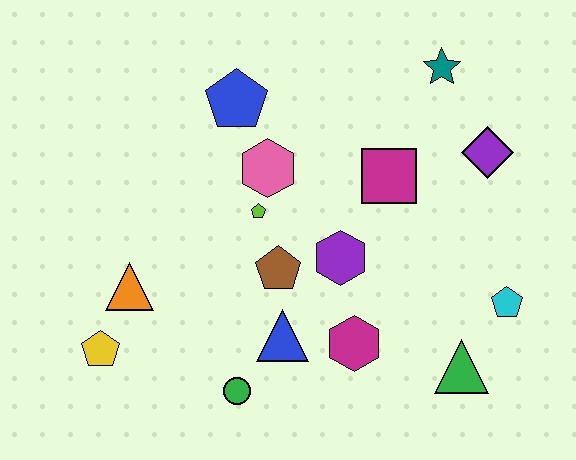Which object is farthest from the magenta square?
The yellow pentagon is farthest from the magenta square.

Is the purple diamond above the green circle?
Yes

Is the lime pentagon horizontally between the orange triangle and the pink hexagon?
Yes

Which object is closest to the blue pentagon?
The pink hexagon is closest to the blue pentagon.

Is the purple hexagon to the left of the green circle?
No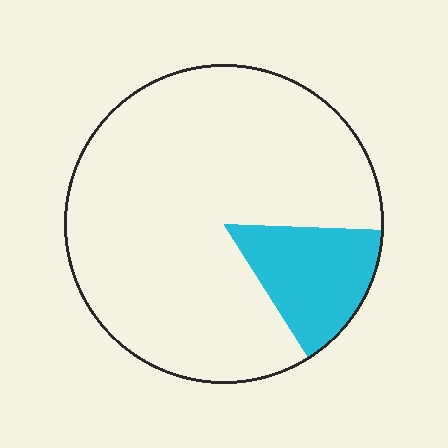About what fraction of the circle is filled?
About one sixth (1/6).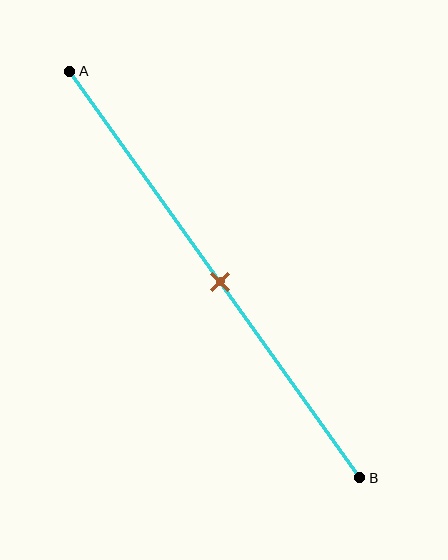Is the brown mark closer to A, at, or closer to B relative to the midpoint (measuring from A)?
The brown mark is approximately at the midpoint of segment AB.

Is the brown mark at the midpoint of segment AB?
Yes, the mark is approximately at the midpoint.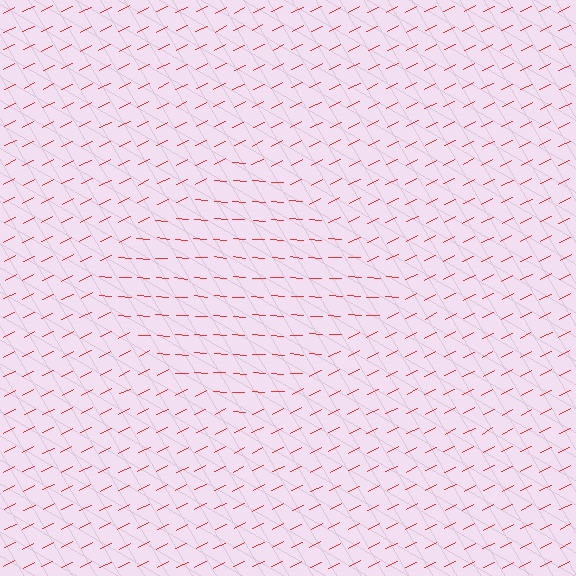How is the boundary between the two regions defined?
The boundary is defined purely by a change in line orientation (approximately 30 degrees difference). All lines are the same color and thickness.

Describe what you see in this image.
The image is filled with small red line segments. A diamond region in the image has lines oriented differently from the surrounding lines, creating a visible texture boundary.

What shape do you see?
I see a diamond.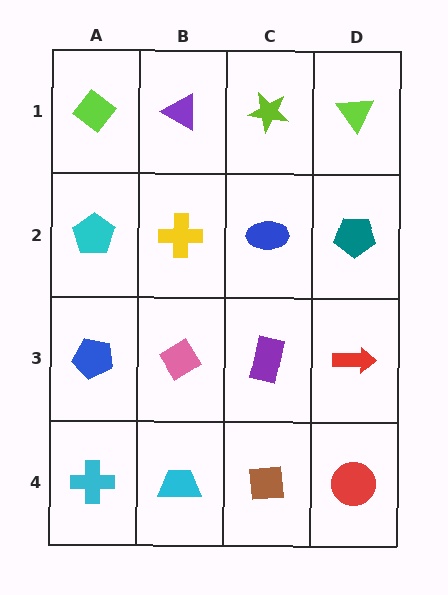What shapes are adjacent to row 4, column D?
A red arrow (row 3, column D), a brown square (row 4, column C).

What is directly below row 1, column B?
A yellow cross.